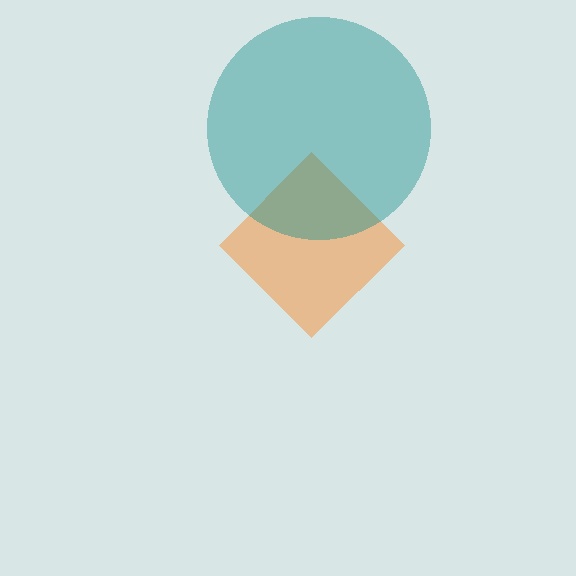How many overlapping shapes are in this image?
There are 2 overlapping shapes in the image.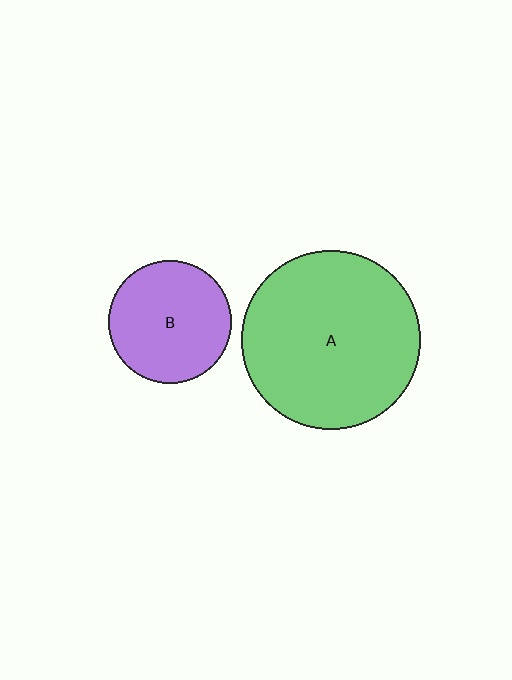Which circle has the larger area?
Circle A (green).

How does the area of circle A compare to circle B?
Approximately 2.1 times.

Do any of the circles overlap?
No, none of the circles overlap.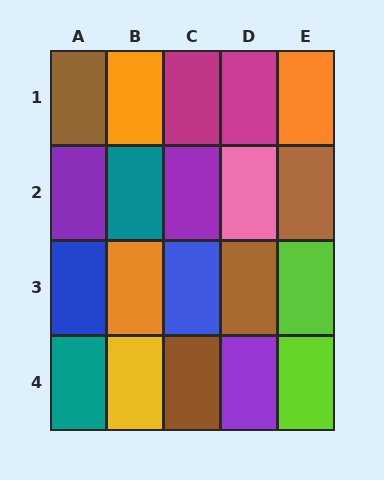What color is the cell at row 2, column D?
Pink.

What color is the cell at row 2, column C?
Purple.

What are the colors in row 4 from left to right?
Teal, yellow, brown, purple, lime.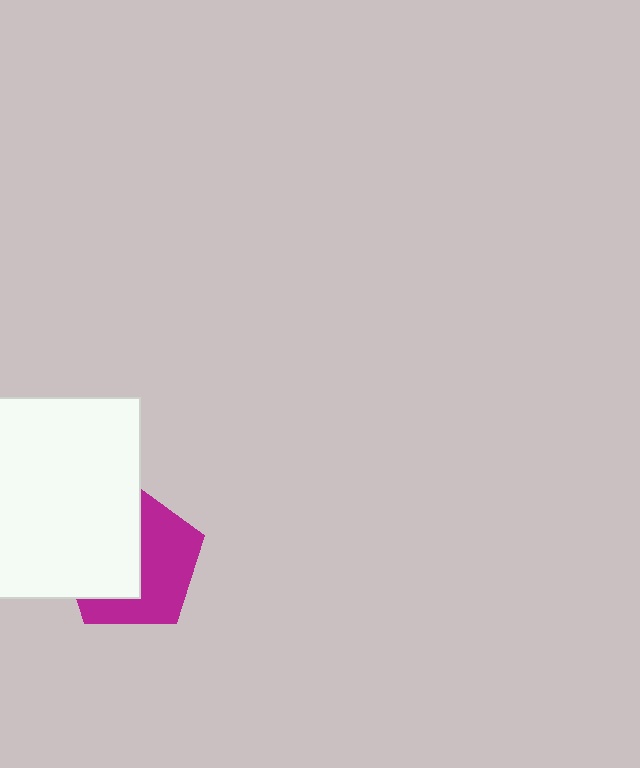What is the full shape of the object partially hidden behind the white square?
The partially hidden object is a magenta pentagon.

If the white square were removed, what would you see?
You would see the complete magenta pentagon.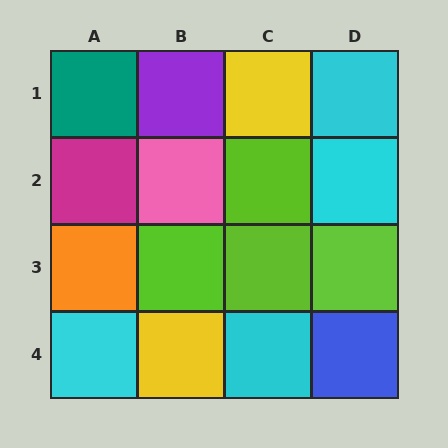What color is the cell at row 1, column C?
Yellow.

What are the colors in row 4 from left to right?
Cyan, yellow, cyan, blue.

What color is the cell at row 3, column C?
Lime.